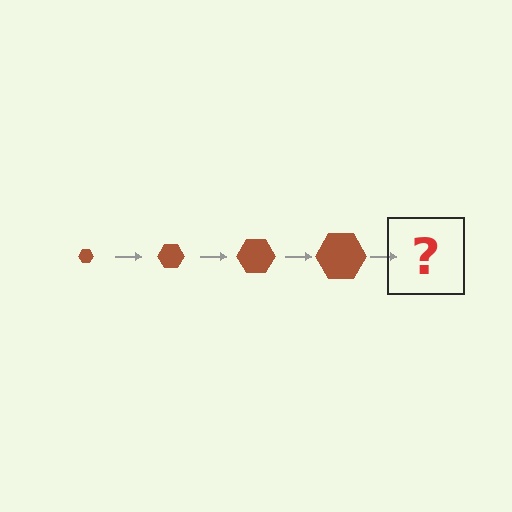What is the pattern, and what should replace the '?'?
The pattern is that the hexagon gets progressively larger each step. The '?' should be a brown hexagon, larger than the previous one.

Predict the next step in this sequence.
The next step is a brown hexagon, larger than the previous one.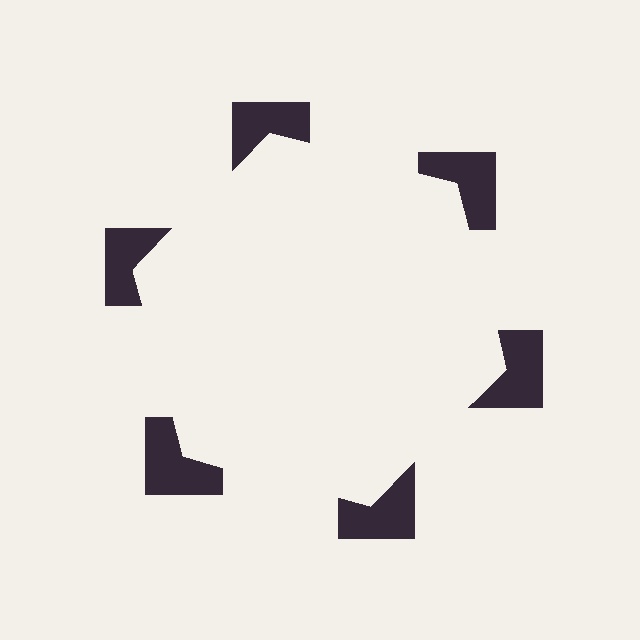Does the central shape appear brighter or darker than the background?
It typically appears slightly brighter than the background, even though no actual brightness change is drawn.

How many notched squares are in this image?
There are 6 — one at each vertex of the illusory hexagon.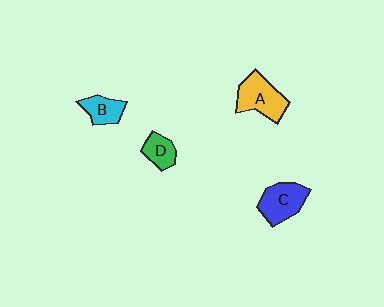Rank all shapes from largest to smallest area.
From largest to smallest: A (yellow), C (blue), B (cyan), D (green).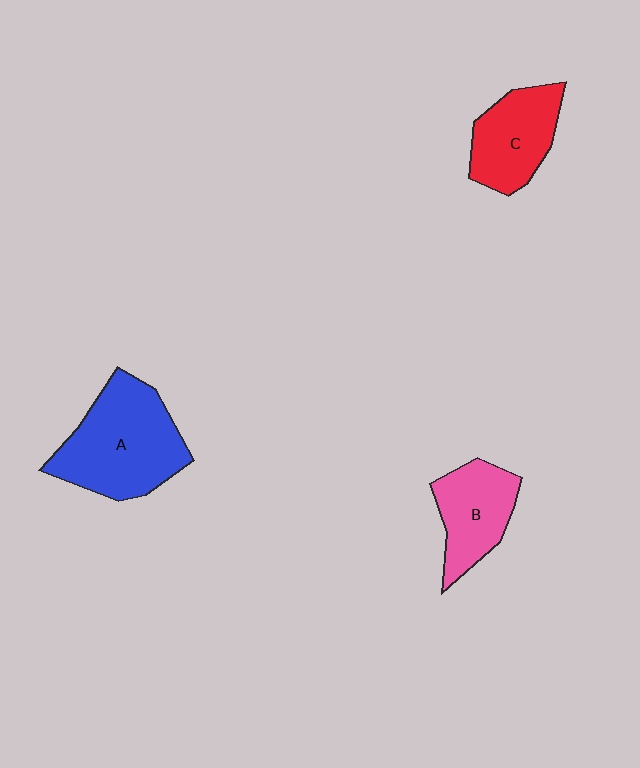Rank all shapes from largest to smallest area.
From largest to smallest: A (blue), C (red), B (pink).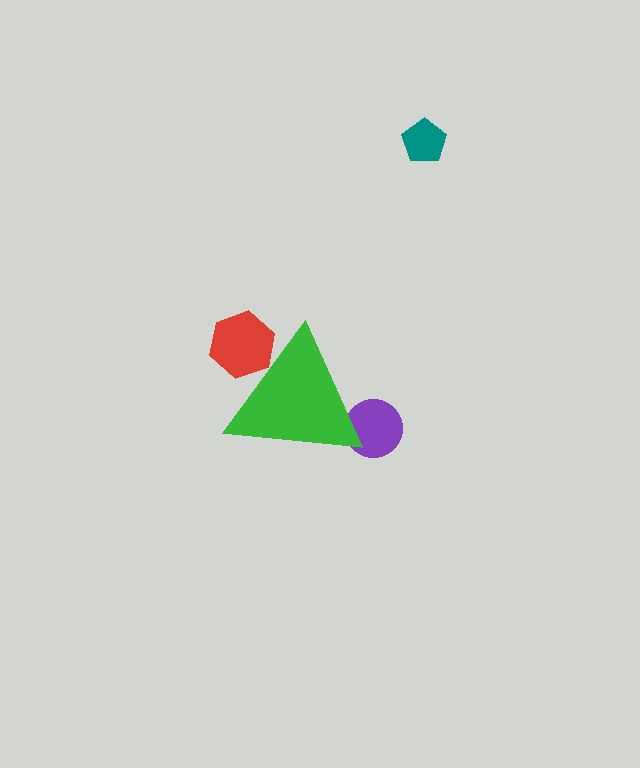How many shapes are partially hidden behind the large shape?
2 shapes are partially hidden.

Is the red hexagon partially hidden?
Yes, the red hexagon is partially hidden behind the green triangle.